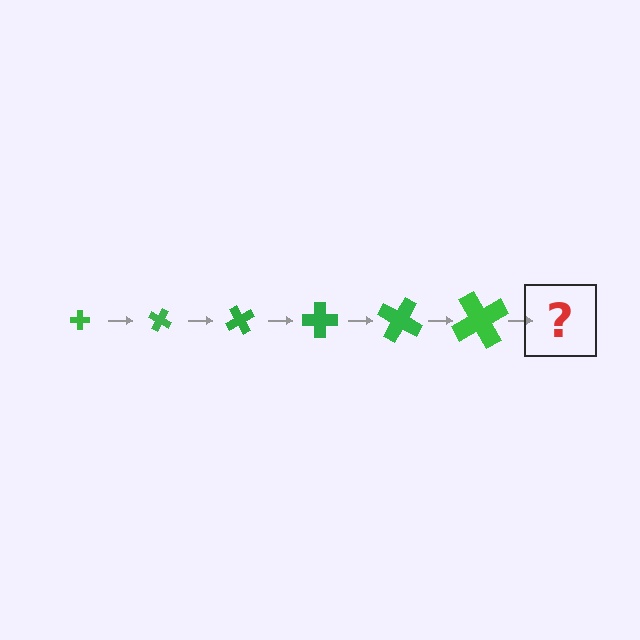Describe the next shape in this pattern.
It should be a cross, larger than the previous one and rotated 180 degrees from the start.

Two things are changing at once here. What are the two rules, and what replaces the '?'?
The two rules are that the cross grows larger each step and it rotates 30 degrees each step. The '?' should be a cross, larger than the previous one and rotated 180 degrees from the start.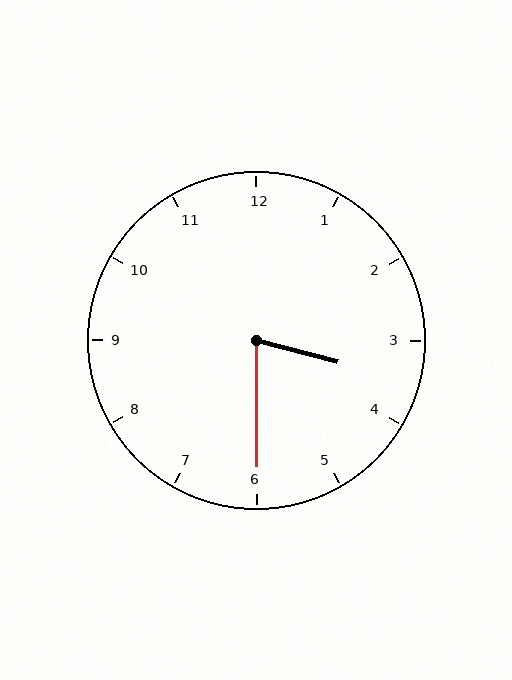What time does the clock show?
3:30.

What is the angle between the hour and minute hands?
Approximately 75 degrees.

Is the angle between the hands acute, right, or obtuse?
It is acute.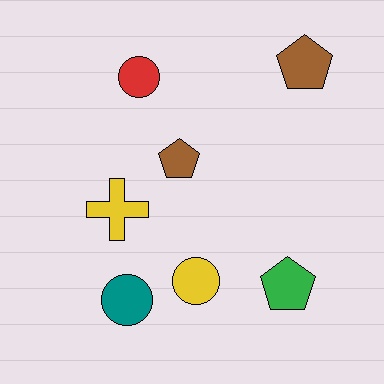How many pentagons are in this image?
There are 3 pentagons.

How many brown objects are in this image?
There are 2 brown objects.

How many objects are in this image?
There are 7 objects.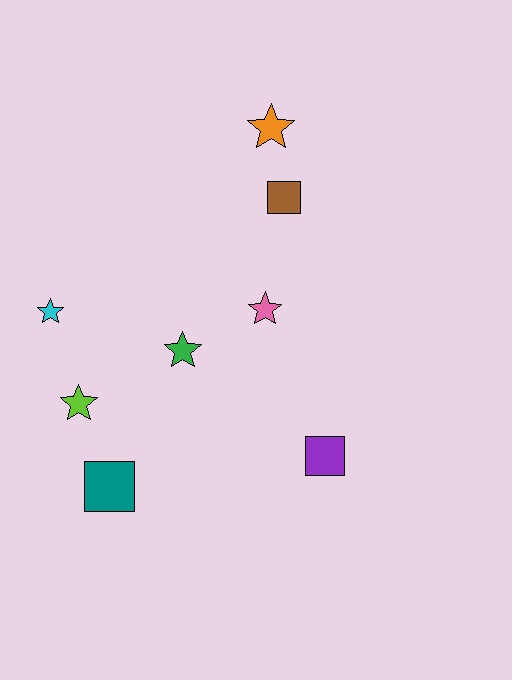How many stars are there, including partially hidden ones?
There are 5 stars.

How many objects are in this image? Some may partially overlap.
There are 8 objects.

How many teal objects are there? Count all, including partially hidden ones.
There is 1 teal object.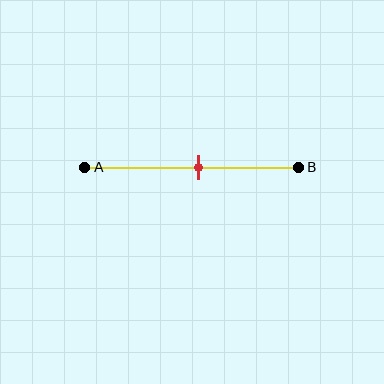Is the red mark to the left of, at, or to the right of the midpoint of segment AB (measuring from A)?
The red mark is to the right of the midpoint of segment AB.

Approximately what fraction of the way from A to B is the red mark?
The red mark is approximately 55% of the way from A to B.